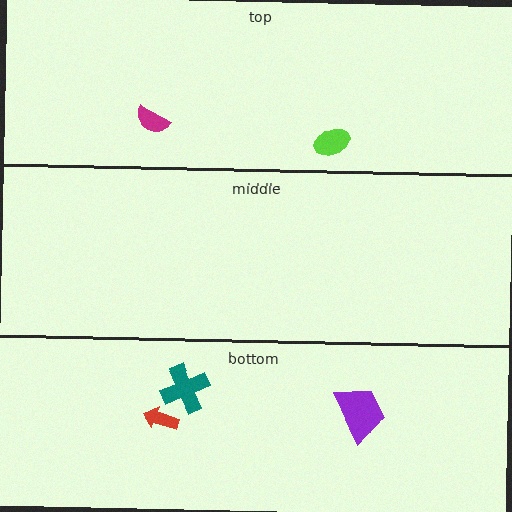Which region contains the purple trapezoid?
The bottom region.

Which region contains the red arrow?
The bottom region.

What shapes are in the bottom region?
The purple trapezoid, the teal cross, the red arrow.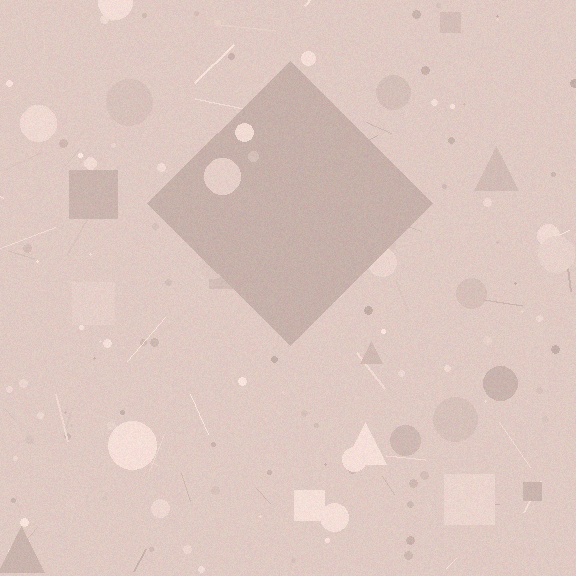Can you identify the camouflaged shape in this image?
The camouflaged shape is a diamond.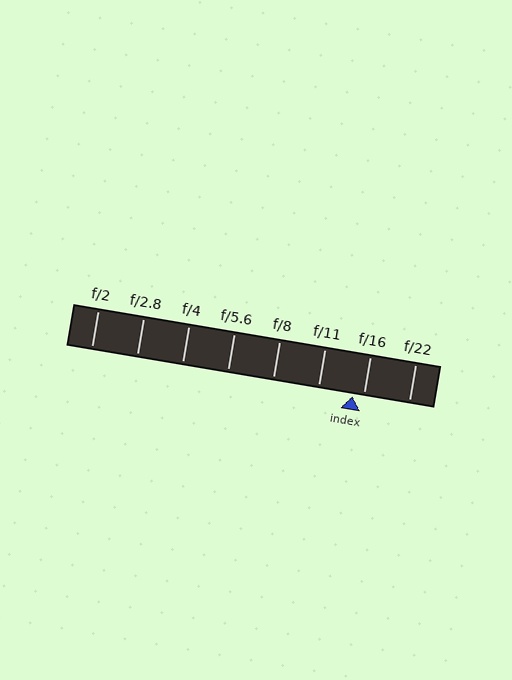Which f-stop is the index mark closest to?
The index mark is closest to f/16.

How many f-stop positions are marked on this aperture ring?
There are 8 f-stop positions marked.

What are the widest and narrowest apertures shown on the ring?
The widest aperture shown is f/2 and the narrowest is f/22.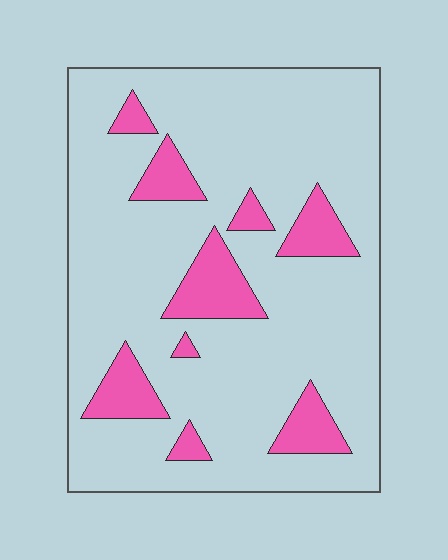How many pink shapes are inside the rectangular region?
9.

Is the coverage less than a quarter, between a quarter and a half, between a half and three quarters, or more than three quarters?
Less than a quarter.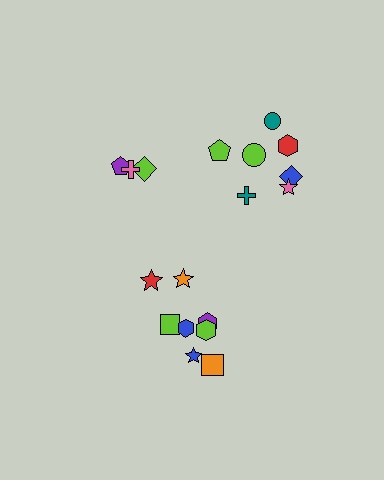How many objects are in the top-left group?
There are 3 objects.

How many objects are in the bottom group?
There are 8 objects.